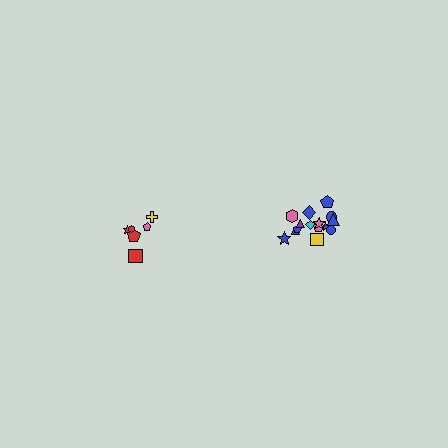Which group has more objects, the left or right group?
The right group.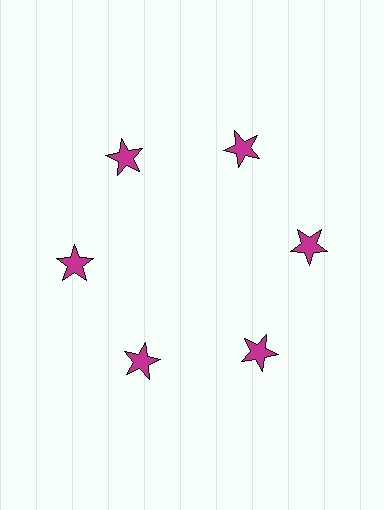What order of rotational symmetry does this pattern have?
This pattern has 6-fold rotational symmetry.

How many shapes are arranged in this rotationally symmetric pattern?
There are 6 shapes, arranged in 6 groups of 1.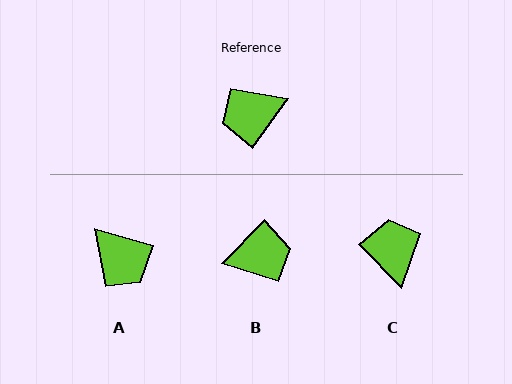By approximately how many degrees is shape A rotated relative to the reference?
Approximately 111 degrees counter-clockwise.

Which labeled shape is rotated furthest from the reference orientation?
B, about 172 degrees away.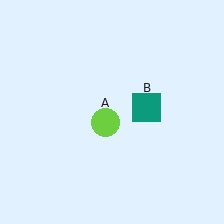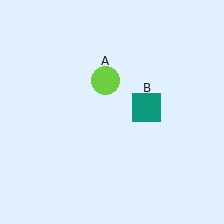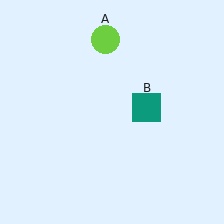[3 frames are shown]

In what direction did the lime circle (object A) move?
The lime circle (object A) moved up.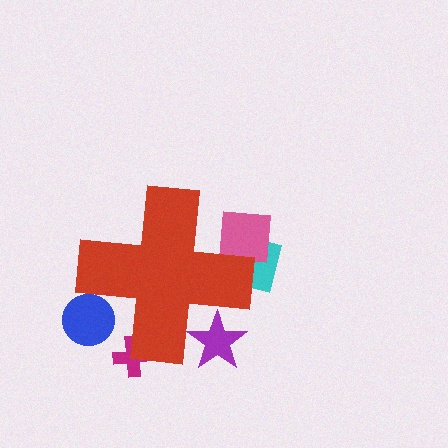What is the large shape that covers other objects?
A red cross.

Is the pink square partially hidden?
Yes, the pink square is partially hidden behind the red cross.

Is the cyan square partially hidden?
Yes, the cyan square is partially hidden behind the red cross.